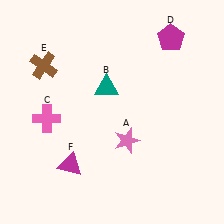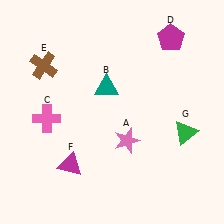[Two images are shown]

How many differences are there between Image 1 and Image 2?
There is 1 difference between the two images.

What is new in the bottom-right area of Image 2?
A green triangle (G) was added in the bottom-right area of Image 2.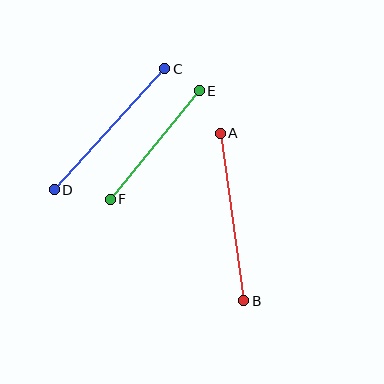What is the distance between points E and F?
The distance is approximately 140 pixels.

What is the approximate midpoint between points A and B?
The midpoint is at approximately (232, 217) pixels.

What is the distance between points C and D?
The distance is approximately 163 pixels.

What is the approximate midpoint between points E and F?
The midpoint is at approximately (155, 145) pixels.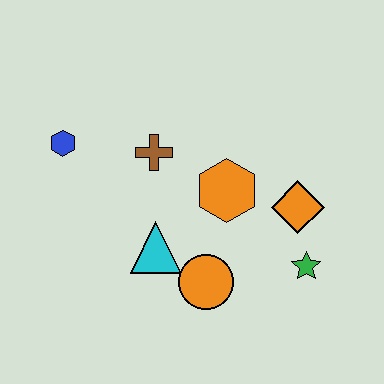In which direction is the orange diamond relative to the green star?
The orange diamond is above the green star.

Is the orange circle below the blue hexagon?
Yes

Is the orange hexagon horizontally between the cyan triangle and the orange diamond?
Yes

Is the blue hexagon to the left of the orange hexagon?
Yes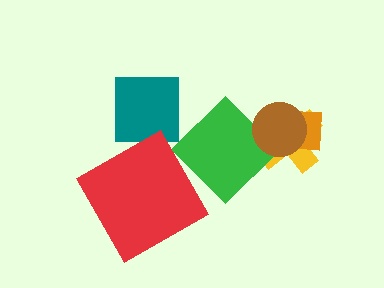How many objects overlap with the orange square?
2 objects overlap with the orange square.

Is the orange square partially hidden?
Yes, it is partially covered by another shape.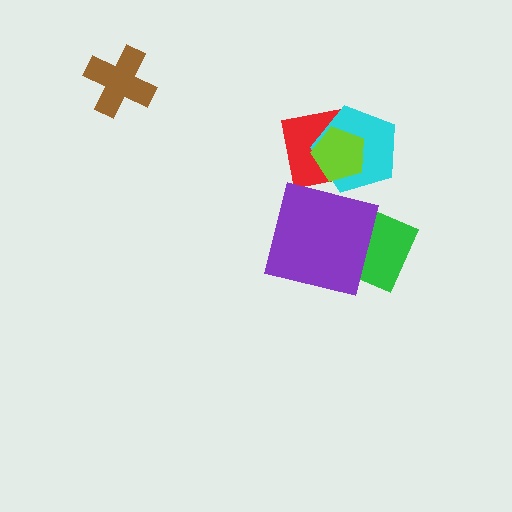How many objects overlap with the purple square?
1 object overlaps with the purple square.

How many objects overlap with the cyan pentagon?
2 objects overlap with the cyan pentagon.